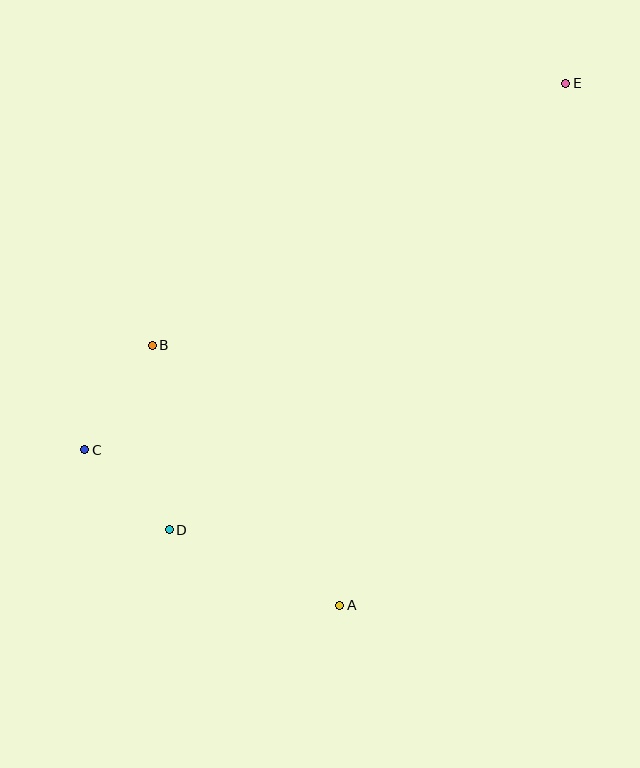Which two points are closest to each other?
Points C and D are closest to each other.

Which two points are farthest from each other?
Points C and E are farthest from each other.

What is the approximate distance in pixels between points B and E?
The distance between B and E is approximately 490 pixels.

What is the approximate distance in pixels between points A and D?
The distance between A and D is approximately 186 pixels.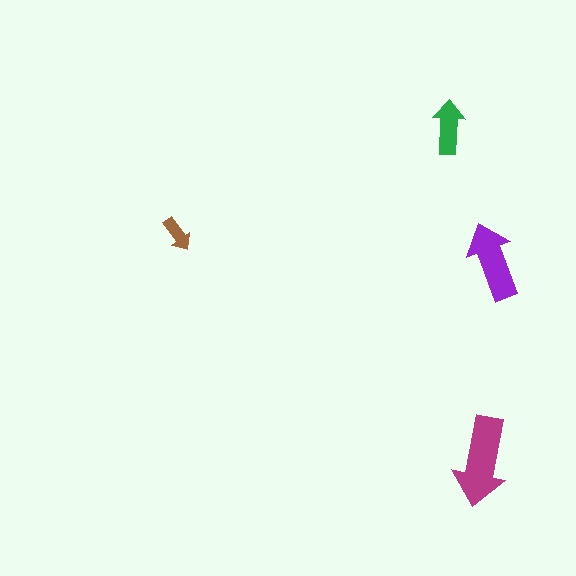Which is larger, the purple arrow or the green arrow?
The purple one.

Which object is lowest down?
The magenta arrow is bottommost.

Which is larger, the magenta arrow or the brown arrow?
The magenta one.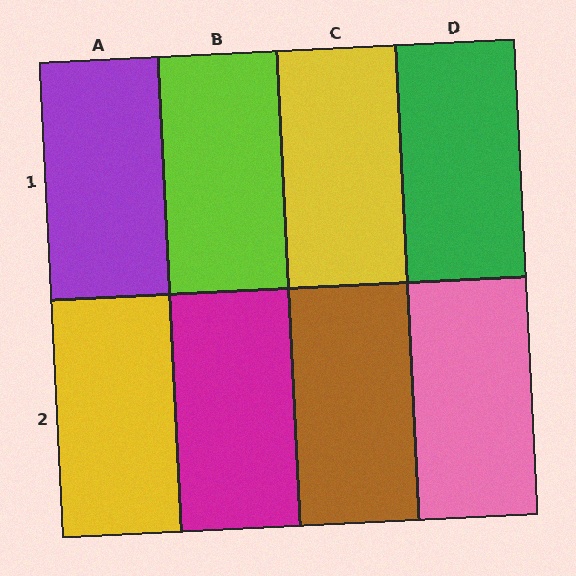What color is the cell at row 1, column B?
Lime.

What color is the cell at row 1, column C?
Yellow.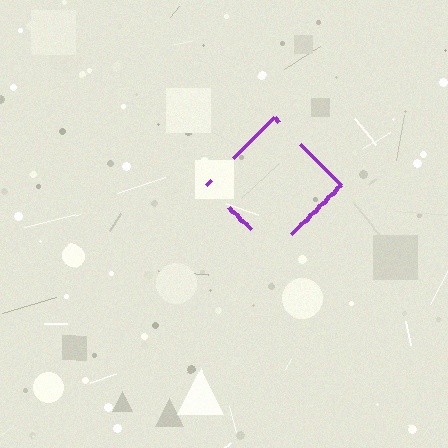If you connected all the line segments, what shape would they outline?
They would outline a diamond.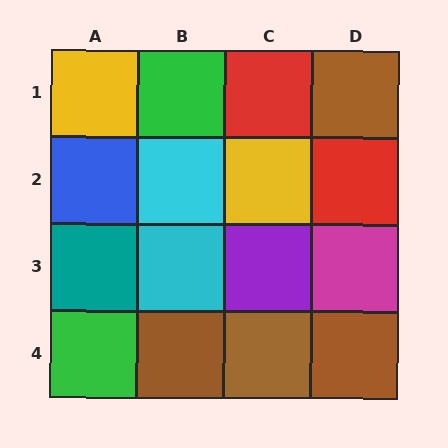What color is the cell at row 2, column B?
Cyan.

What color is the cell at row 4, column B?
Brown.